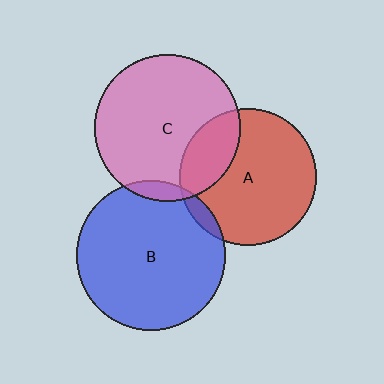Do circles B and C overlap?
Yes.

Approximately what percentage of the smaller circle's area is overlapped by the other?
Approximately 5%.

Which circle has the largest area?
Circle B (blue).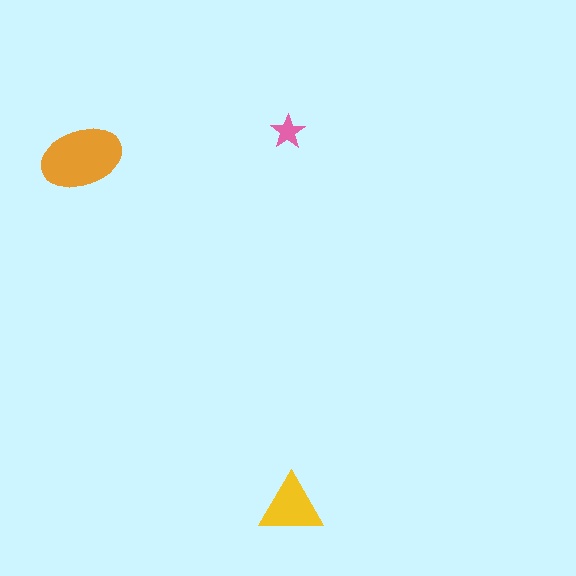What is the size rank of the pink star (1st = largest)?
3rd.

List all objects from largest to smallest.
The orange ellipse, the yellow triangle, the pink star.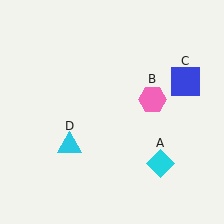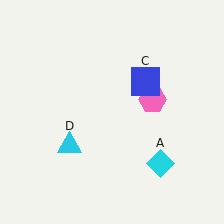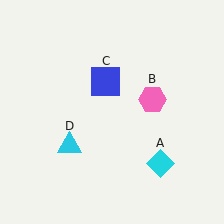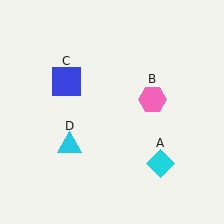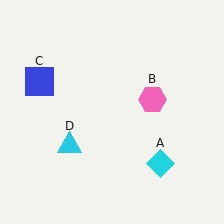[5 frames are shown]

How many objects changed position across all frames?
1 object changed position: blue square (object C).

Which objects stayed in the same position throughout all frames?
Cyan diamond (object A) and pink hexagon (object B) and cyan triangle (object D) remained stationary.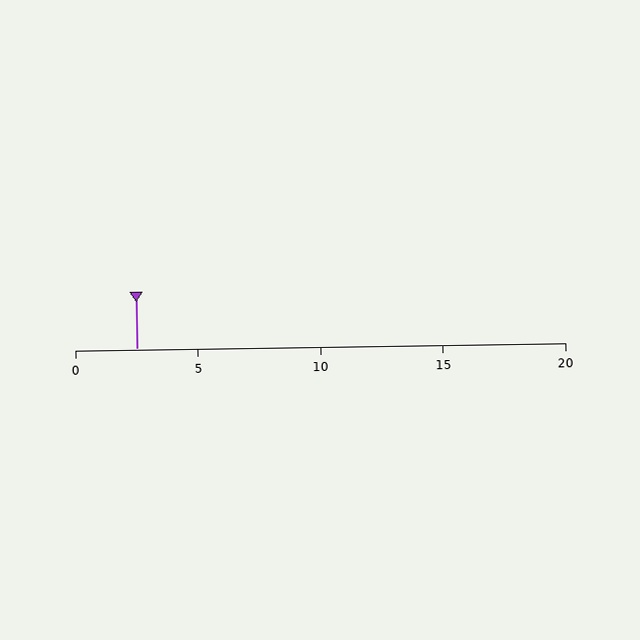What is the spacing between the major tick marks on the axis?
The major ticks are spaced 5 apart.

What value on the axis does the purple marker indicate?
The marker indicates approximately 2.5.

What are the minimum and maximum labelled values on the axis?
The axis runs from 0 to 20.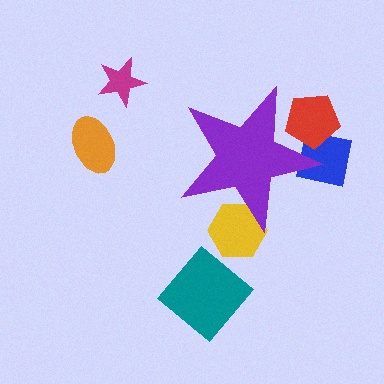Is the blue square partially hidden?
Yes, the blue square is partially hidden behind the purple star.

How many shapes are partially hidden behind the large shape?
3 shapes are partially hidden.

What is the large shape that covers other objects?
A purple star.